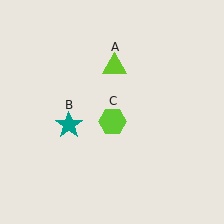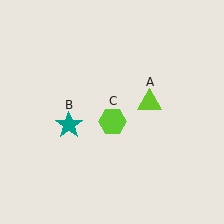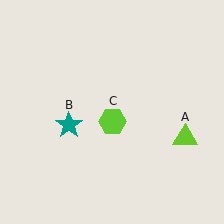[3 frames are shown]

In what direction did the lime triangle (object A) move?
The lime triangle (object A) moved down and to the right.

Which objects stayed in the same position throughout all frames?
Teal star (object B) and lime hexagon (object C) remained stationary.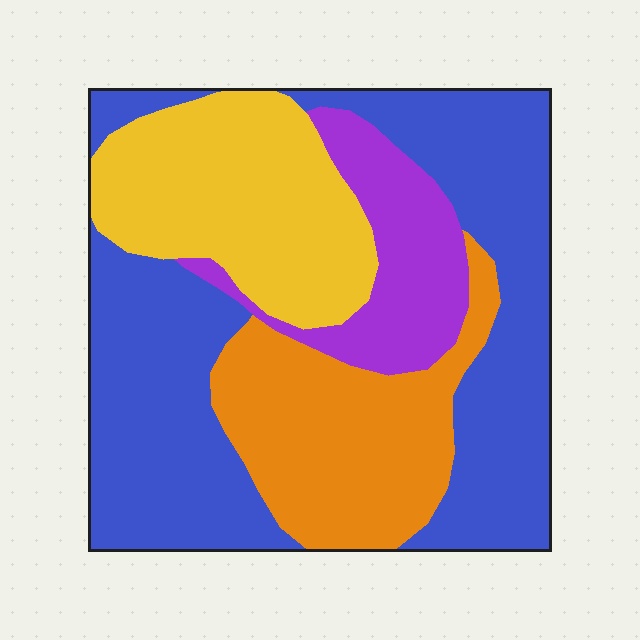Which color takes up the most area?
Blue, at roughly 45%.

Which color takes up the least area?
Purple, at roughly 10%.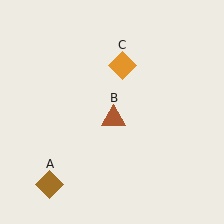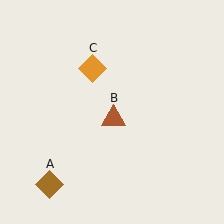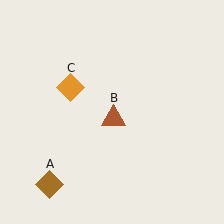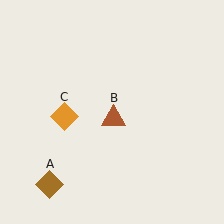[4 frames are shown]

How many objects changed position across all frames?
1 object changed position: orange diamond (object C).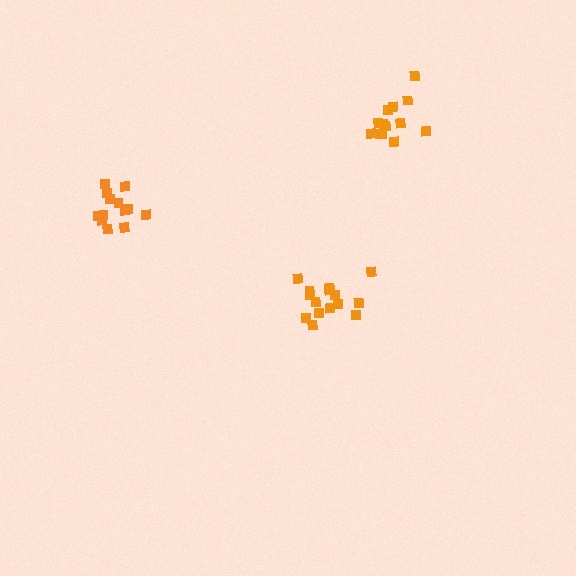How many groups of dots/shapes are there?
There are 3 groups.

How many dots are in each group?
Group 1: 13 dots, Group 2: 15 dots, Group 3: 13 dots (41 total).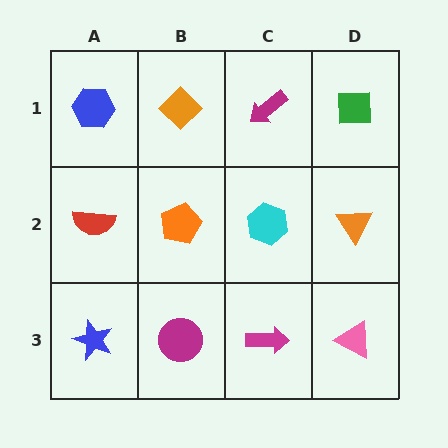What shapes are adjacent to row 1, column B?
An orange pentagon (row 2, column B), a blue hexagon (row 1, column A), a magenta arrow (row 1, column C).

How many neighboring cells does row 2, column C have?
4.